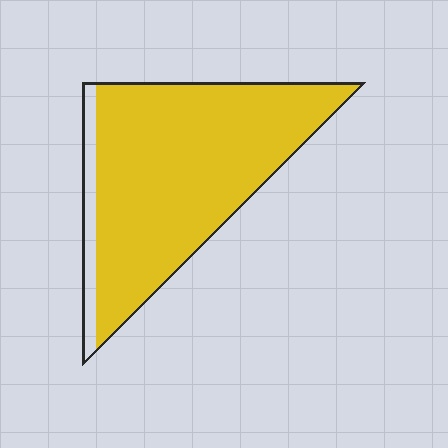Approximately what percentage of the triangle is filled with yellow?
Approximately 90%.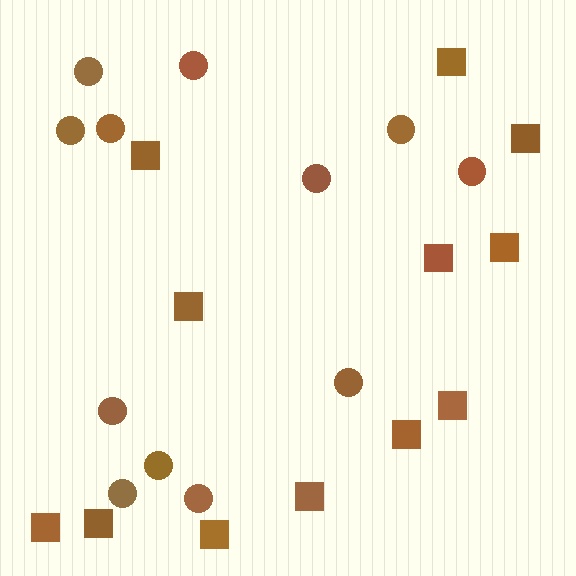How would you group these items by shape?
There are 2 groups: one group of circles (12) and one group of squares (12).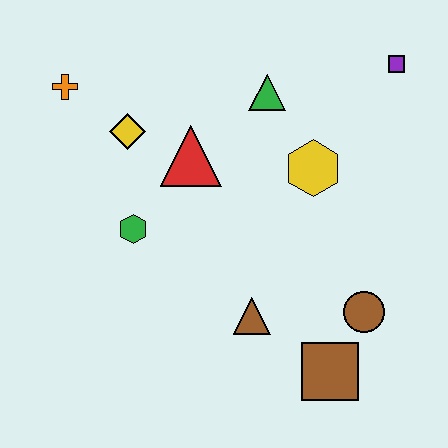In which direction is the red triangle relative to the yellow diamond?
The red triangle is to the right of the yellow diamond.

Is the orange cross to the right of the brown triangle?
No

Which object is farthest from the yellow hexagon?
The orange cross is farthest from the yellow hexagon.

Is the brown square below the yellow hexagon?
Yes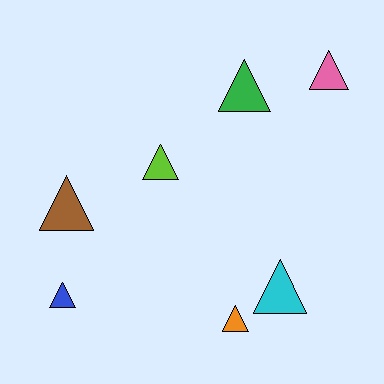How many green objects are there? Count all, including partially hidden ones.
There is 1 green object.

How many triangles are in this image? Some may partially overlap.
There are 7 triangles.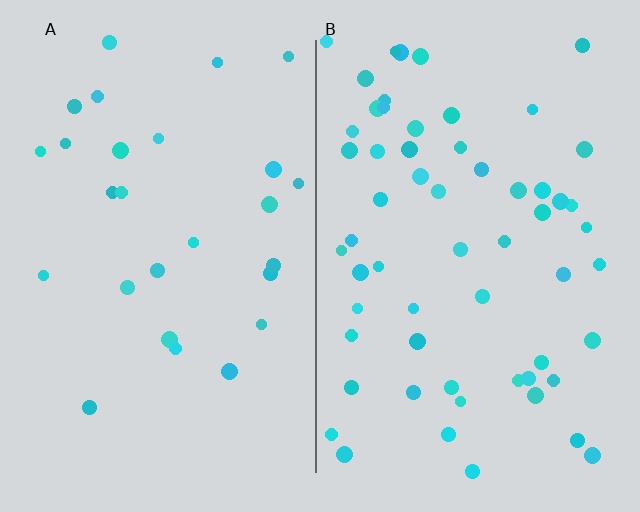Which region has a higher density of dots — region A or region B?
B (the right).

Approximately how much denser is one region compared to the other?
Approximately 2.2× — region B over region A.